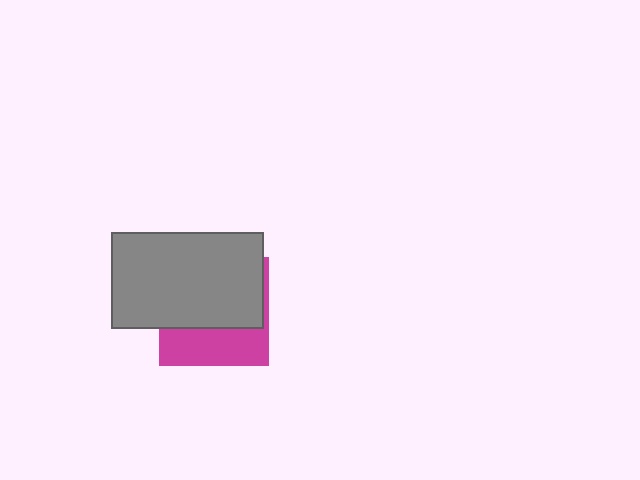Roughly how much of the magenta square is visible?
A small part of it is visible (roughly 37%).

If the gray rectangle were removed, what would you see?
You would see the complete magenta square.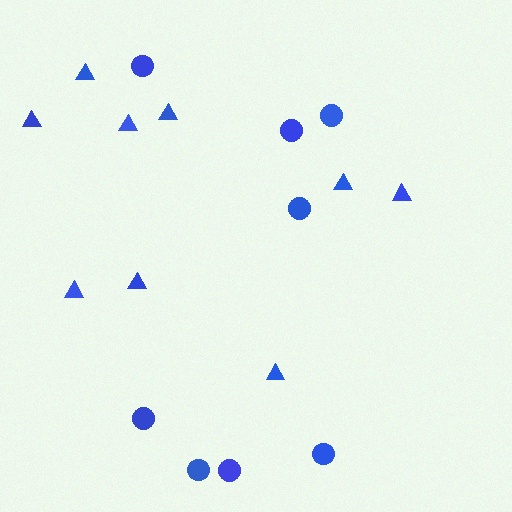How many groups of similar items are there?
There are 2 groups: one group of triangles (9) and one group of circles (8).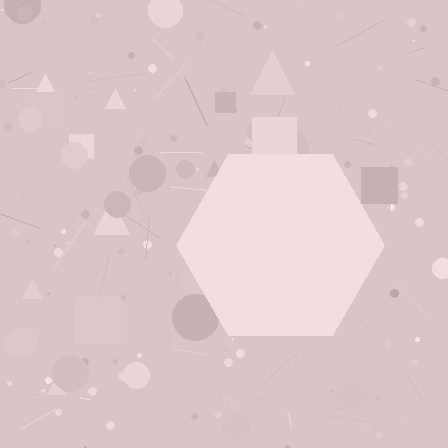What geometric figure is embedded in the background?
A hexagon is embedded in the background.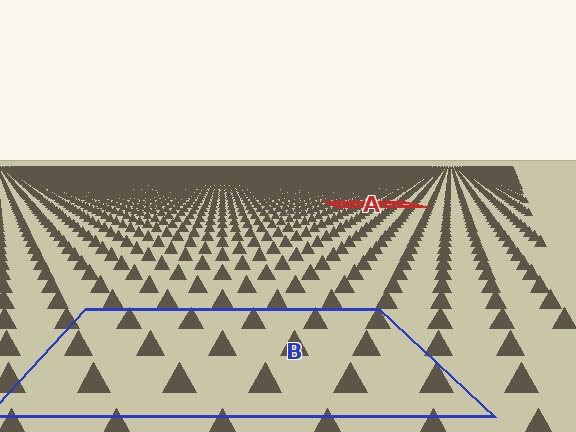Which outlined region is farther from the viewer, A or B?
Region A is farther from the viewer — the texture elements inside it appear smaller and more densely packed.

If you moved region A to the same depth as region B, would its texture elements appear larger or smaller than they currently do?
They would appear larger. At a closer depth, the same texture elements are projected at a bigger on-screen size.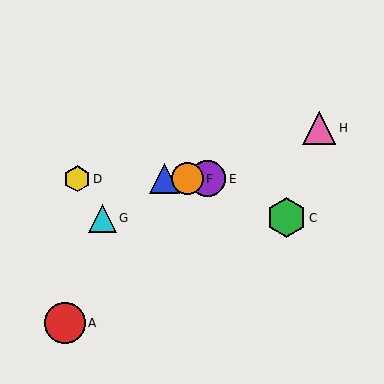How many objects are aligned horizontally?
4 objects (B, D, E, F) are aligned horizontally.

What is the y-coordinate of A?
Object A is at y≈323.